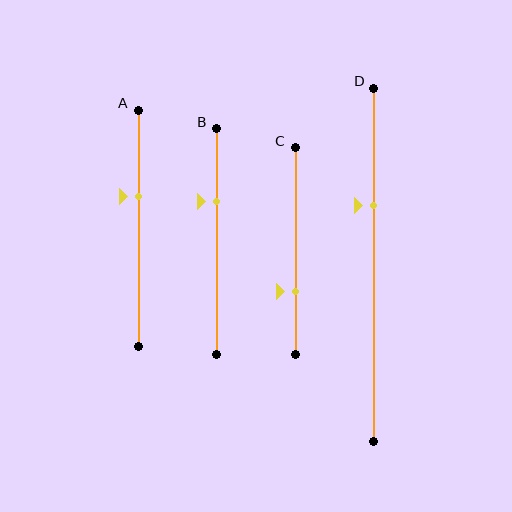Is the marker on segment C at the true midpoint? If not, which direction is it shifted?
No, the marker on segment C is shifted downward by about 19% of the segment length.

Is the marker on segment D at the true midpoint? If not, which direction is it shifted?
No, the marker on segment D is shifted upward by about 17% of the segment length.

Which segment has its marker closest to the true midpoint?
Segment A has its marker closest to the true midpoint.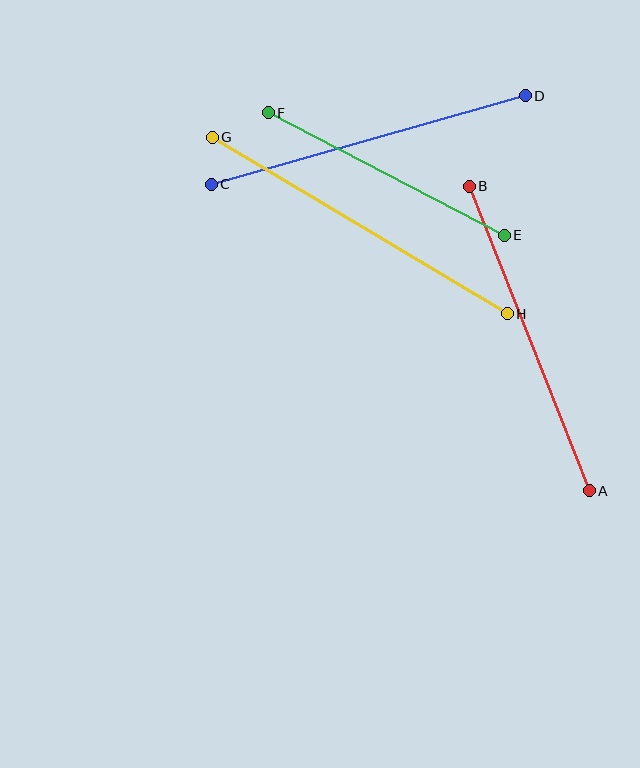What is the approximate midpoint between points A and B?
The midpoint is at approximately (529, 338) pixels.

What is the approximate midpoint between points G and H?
The midpoint is at approximately (360, 226) pixels.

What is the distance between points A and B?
The distance is approximately 328 pixels.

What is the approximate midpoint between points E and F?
The midpoint is at approximately (386, 174) pixels.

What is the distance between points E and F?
The distance is approximately 266 pixels.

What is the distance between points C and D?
The distance is approximately 326 pixels.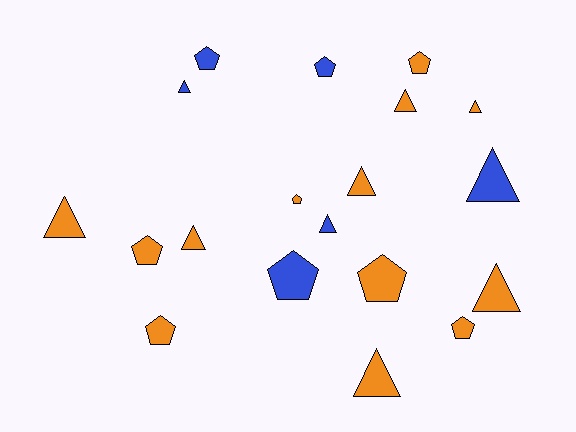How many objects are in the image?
There are 19 objects.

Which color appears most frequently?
Orange, with 13 objects.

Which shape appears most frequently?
Triangle, with 10 objects.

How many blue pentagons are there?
There are 3 blue pentagons.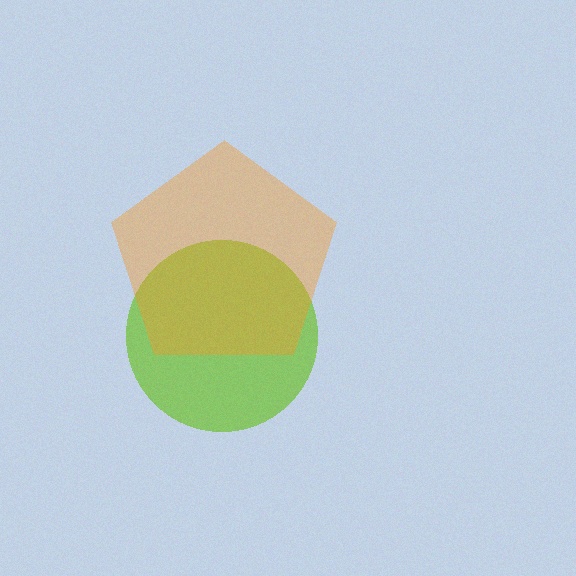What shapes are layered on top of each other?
The layered shapes are: a lime circle, an orange pentagon.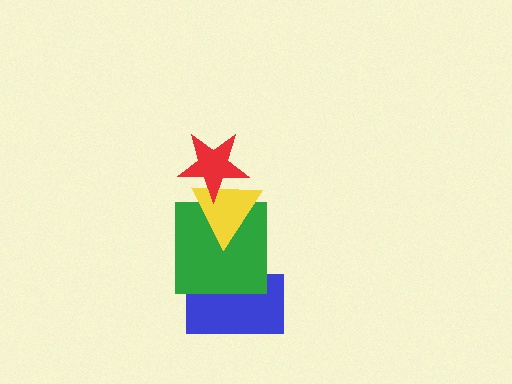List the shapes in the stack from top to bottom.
From top to bottom: the red star, the yellow triangle, the green square, the blue rectangle.